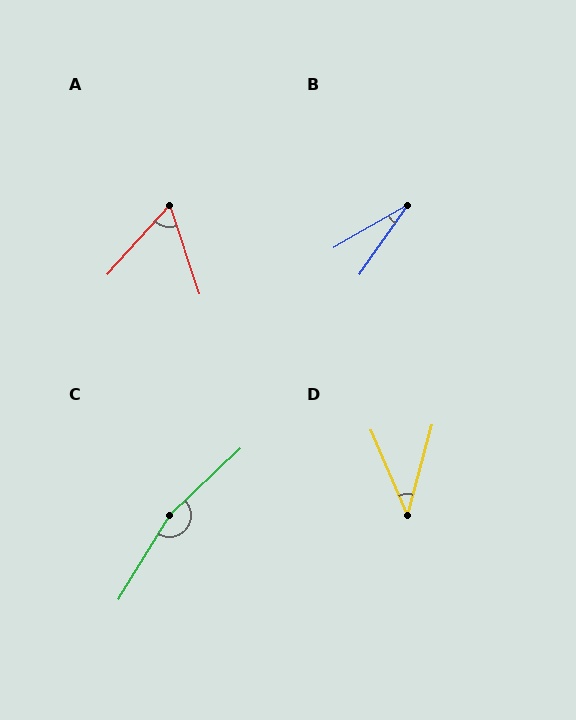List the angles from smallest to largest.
B (26°), D (39°), A (61°), C (165°).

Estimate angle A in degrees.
Approximately 61 degrees.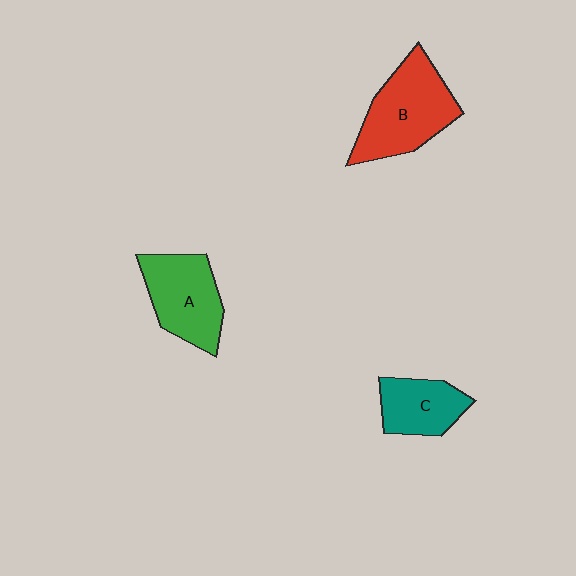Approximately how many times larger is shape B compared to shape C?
Approximately 1.6 times.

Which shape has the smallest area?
Shape C (teal).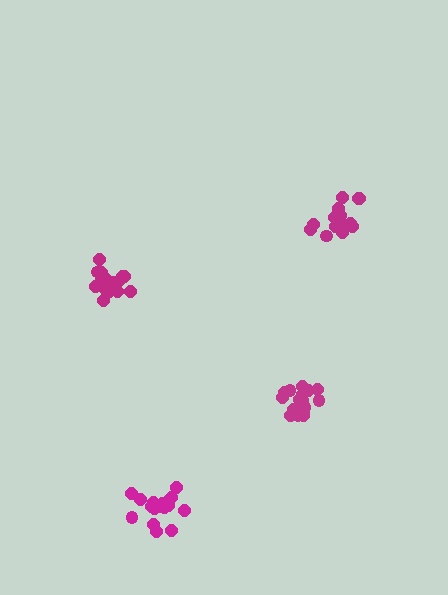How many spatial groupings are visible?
There are 4 spatial groupings.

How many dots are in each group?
Group 1: 17 dots, Group 2: 18 dots, Group 3: 16 dots, Group 4: 15 dots (66 total).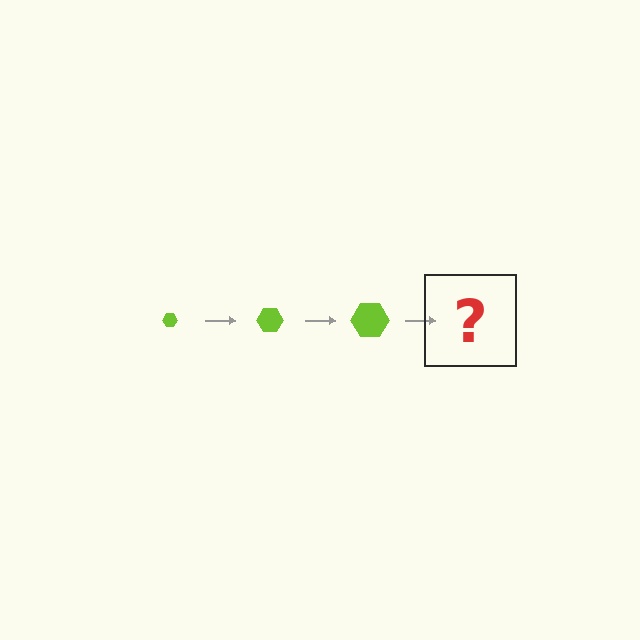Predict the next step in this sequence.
The next step is a lime hexagon, larger than the previous one.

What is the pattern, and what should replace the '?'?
The pattern is that the hexagon gets progressively larger each step. The '?' should be a lime hexagon, larger than the previous one.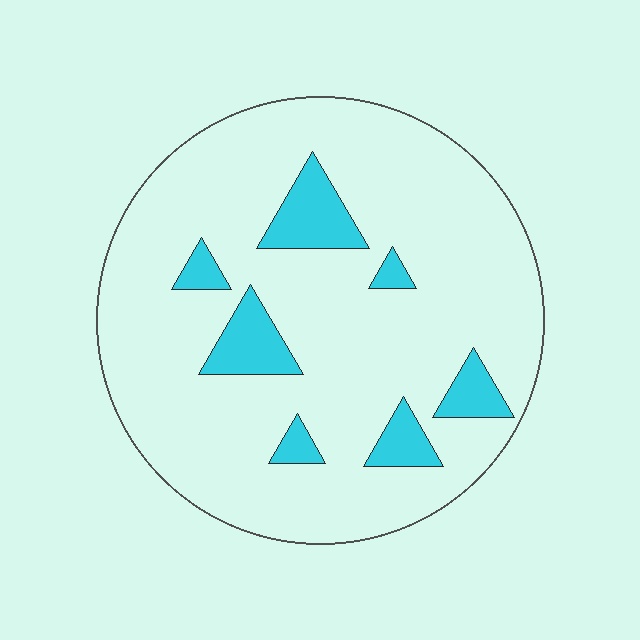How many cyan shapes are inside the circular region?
7.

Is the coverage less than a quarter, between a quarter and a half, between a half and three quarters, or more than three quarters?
Less than a quarter.